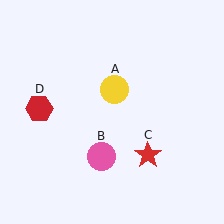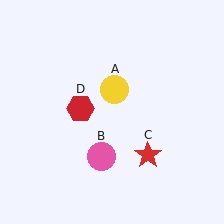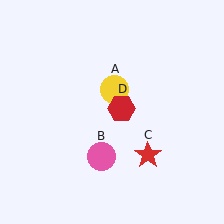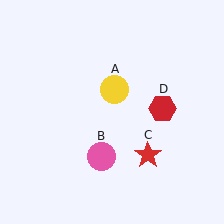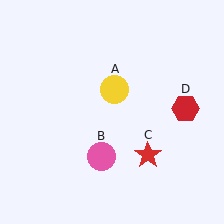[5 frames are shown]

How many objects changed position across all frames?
1 object changed position: red hexagon (object D).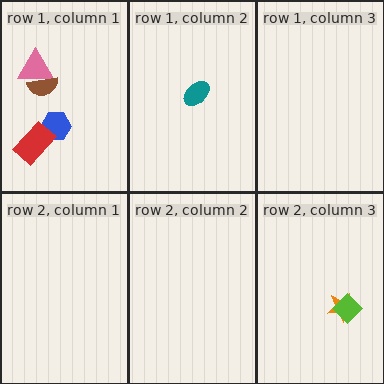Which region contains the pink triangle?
The row 1, column 1 region.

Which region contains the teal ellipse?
The row 1, column 2 region.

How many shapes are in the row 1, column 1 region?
4.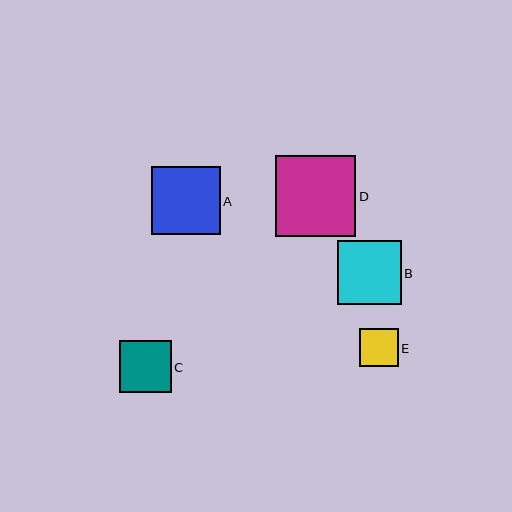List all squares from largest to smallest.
From largest to smallest: D, A, B, C, E.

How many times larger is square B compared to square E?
Square B is approximately 1.7 times the size of square E.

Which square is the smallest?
Square E is the smallest with a size of approximately 39 pixels.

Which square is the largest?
Square D is the largest with a size of approximately 80 pixels.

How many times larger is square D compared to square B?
Square D is approximately 1.3 times the size of square B.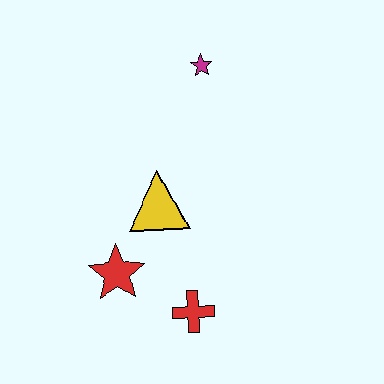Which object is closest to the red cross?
The red star is closest to the red cross.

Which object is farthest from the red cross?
The magenta star is farthest from the red cross.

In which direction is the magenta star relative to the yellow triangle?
The magenta star is above the yellow triangle.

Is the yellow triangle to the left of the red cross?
Yes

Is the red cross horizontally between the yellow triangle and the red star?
No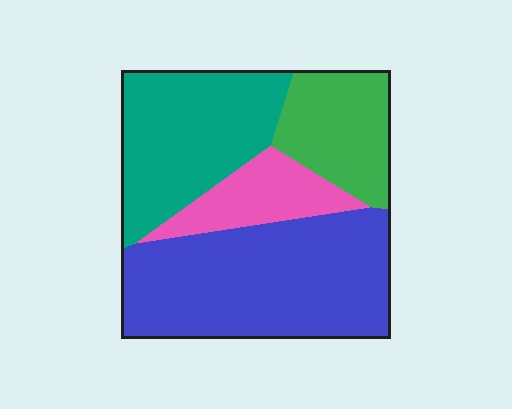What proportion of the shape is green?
Green takes up about one sixth (1/6) of the shape.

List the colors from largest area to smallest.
From largest to smallest: blue, teal, green, pink.